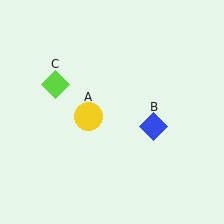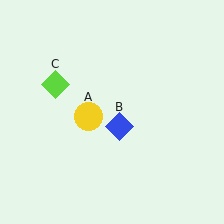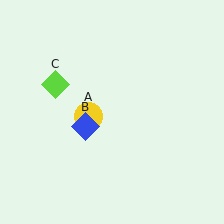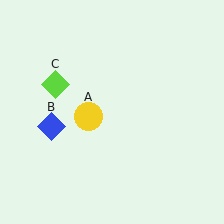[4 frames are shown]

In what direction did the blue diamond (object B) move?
The blue diamond (object B) moved left.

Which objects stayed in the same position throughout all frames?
Yellow circle (object A) and lime diamond (object C) remained stationary.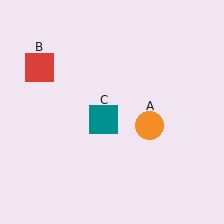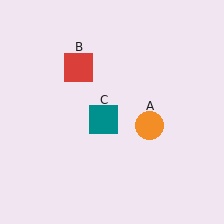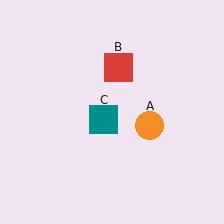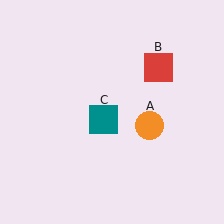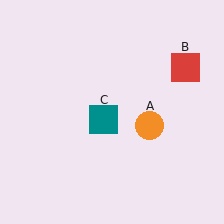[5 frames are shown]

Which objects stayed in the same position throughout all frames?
Orange circle (object A) and teal square (object C) remained stationary.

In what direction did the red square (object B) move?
The red square (object B) moved right.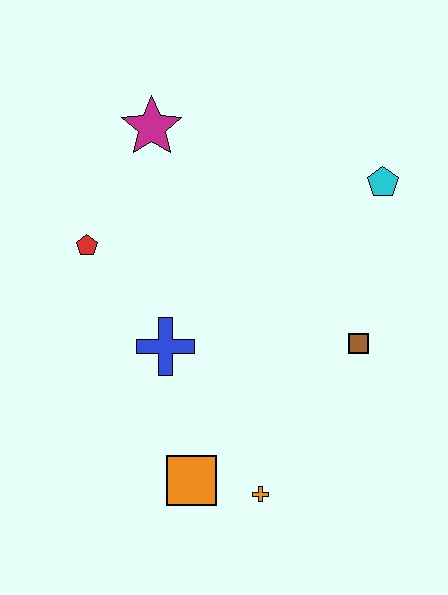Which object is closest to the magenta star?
The red pentagon is closest to the magenta star.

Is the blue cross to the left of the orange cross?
Yes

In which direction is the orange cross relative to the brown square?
The orange cross is below the brown square.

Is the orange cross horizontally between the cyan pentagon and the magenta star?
Yes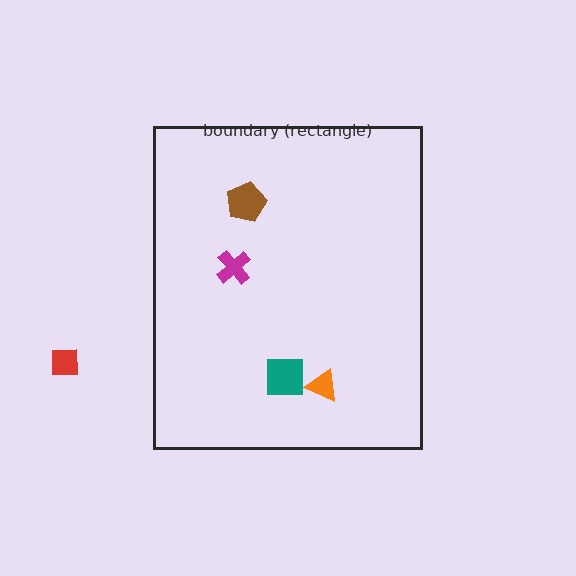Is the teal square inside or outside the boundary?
Inside.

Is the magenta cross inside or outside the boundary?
Inside.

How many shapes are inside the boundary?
4 inside, 1 outside.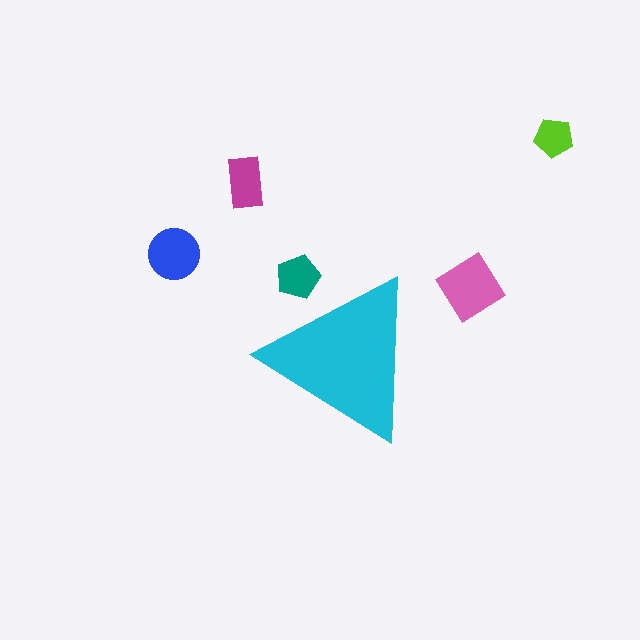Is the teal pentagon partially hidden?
Yes, the teal pentagon is partially hidden behind the cyan triangle.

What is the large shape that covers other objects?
A cyan triangle.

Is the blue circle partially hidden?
No, the blue circle is fully visible.